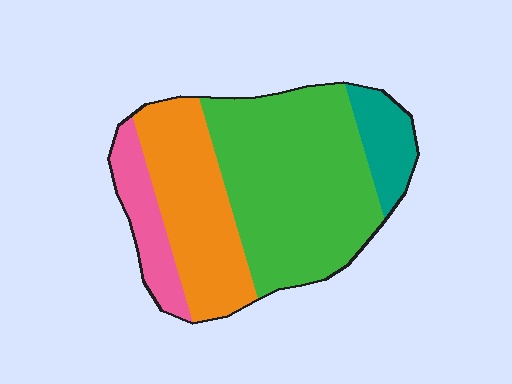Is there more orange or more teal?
Orange.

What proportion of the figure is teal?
Teal covers roughly 10% of the figure.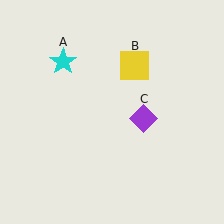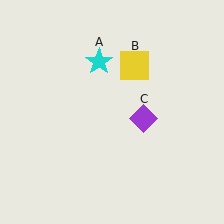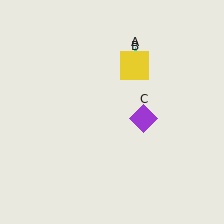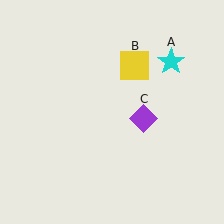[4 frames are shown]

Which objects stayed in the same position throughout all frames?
Yellow square (object B) and purple diamond (object C) remained stationary.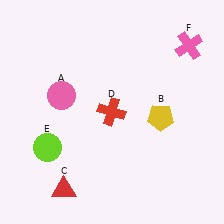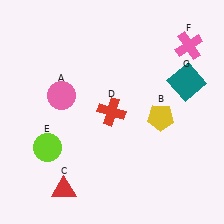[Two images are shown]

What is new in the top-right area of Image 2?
A teal square (G) was added in the top-right area of Image 2.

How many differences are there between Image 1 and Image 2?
There is 1 difference between the two images.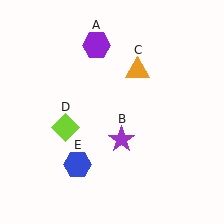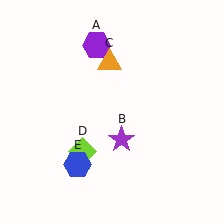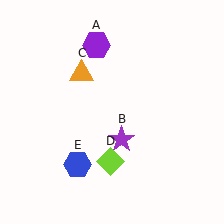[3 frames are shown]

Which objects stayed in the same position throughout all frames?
Purple hexagon (object A) and purple star (object B) and blue hexagon (object E) remained stationary.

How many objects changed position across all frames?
2 objects changed position: orange triangle (object C), lime diamond (object D).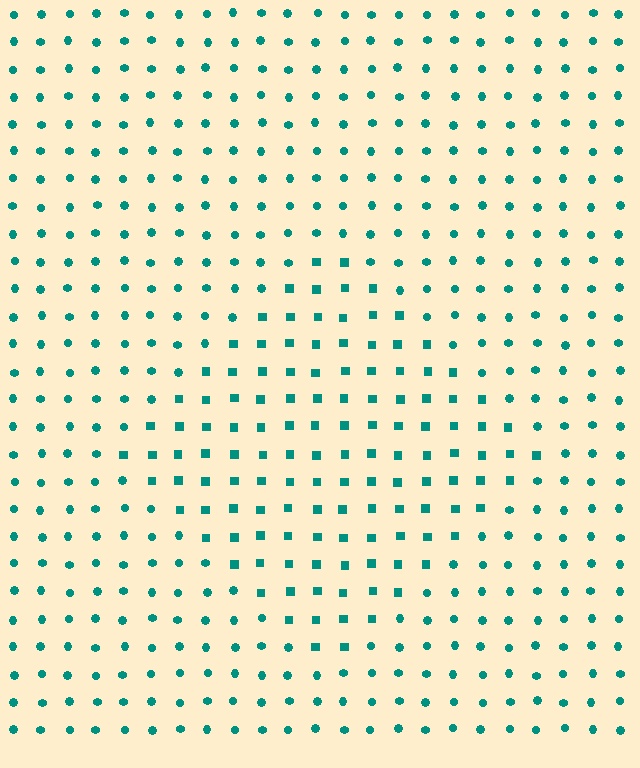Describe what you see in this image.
The image is filled with small teal elements arranged in a uniform grid. A diamond-shaped region contains squares, while the surrounding area contains circles. The boundary is defined purely by the change in element shape.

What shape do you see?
I see a diamond.